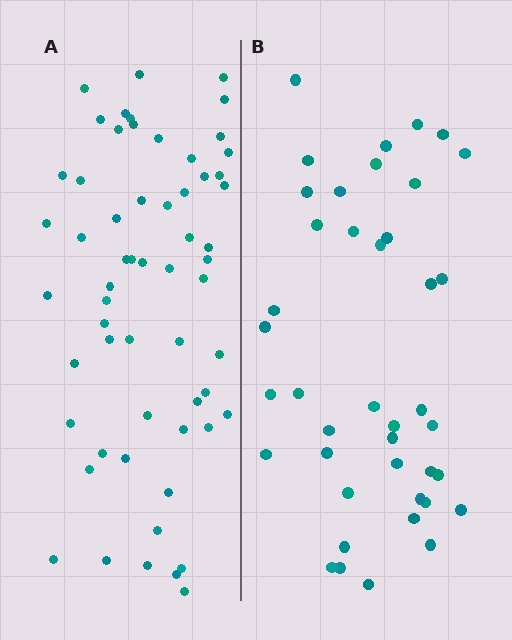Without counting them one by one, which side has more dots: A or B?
Region A (the left region) has more dots.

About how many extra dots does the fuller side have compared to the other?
Region A has approximately 20 more dots than region B.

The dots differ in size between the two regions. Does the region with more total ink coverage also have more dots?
No. Region B has more total ink coverage because its dots are larger, but region A actually contains more individual dots. Total area can be misleading — the number of items is what matters here.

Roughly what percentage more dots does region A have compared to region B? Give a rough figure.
About 45% more.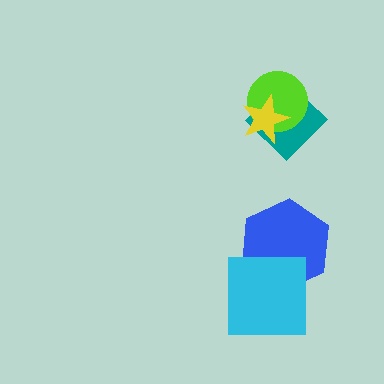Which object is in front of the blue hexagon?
The cyan square is in front of the blue hexagon.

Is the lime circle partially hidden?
Yes, it is partially covered by another shape.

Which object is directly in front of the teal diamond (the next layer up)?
The lime circle is directly in front of the teal diamond.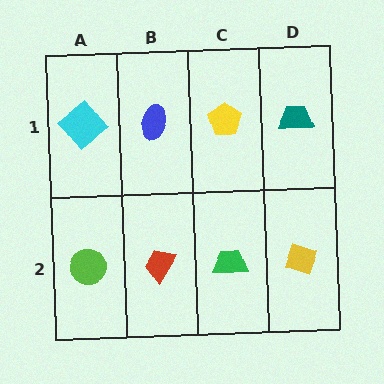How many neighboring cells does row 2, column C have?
3.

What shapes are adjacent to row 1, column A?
A lime circle (row 2, column A), a blue ellipse (row 1, column B).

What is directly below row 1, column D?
A yellow diamond.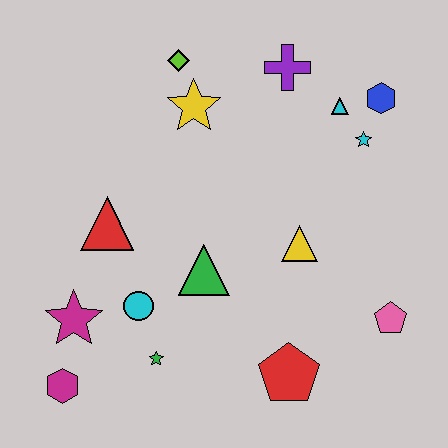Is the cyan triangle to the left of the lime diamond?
No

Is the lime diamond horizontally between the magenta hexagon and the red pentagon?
Yes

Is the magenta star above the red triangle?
No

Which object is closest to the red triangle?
The cyan circle is closest to the red triangle.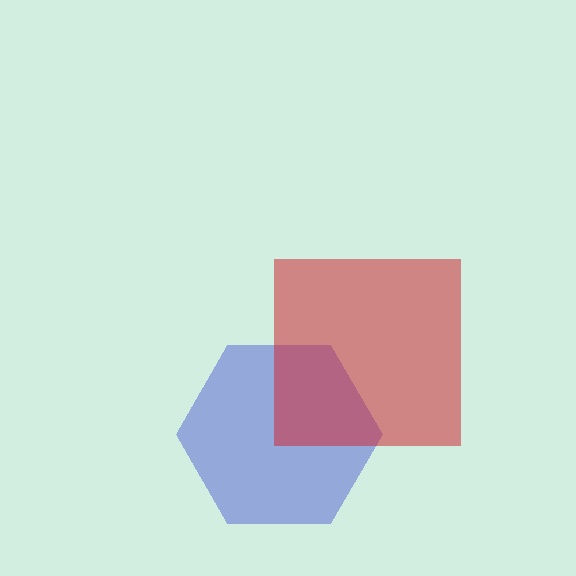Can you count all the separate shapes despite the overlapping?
Yes, there are 2 separate shapes.